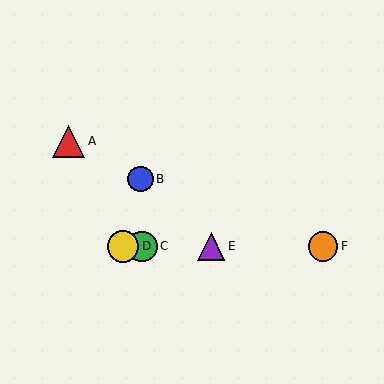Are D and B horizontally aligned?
No, D is at y≈246 and B is at y≈179.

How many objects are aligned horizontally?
4 objects (C, D, E, F) are aligned horizontally.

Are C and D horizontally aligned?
Yes, both are at y≈246.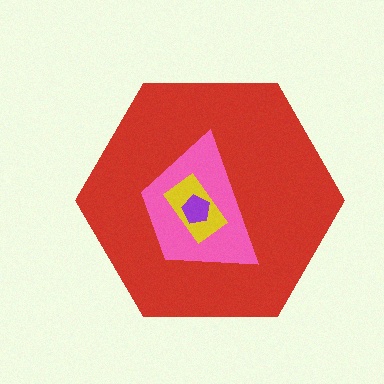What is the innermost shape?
The purple pentagon.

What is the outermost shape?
The red hexagon.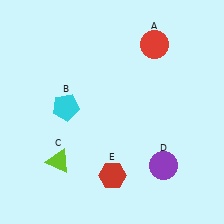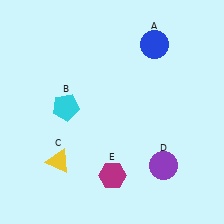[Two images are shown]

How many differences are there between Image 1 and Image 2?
There are 3 differences between the two images.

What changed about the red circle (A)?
In Image 1, A is red. In Image 2, it changed to blue.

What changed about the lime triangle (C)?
In Image 1, C is lime. In Image 2, it changed to yellow.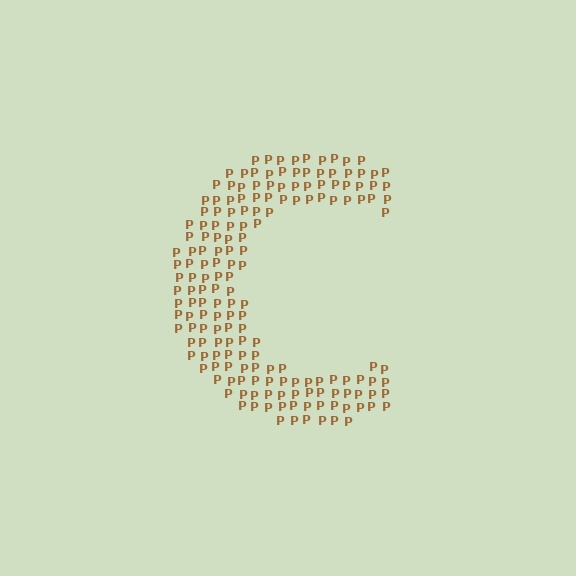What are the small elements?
The small elements are letter P's.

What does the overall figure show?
The overall figure shows the letter C.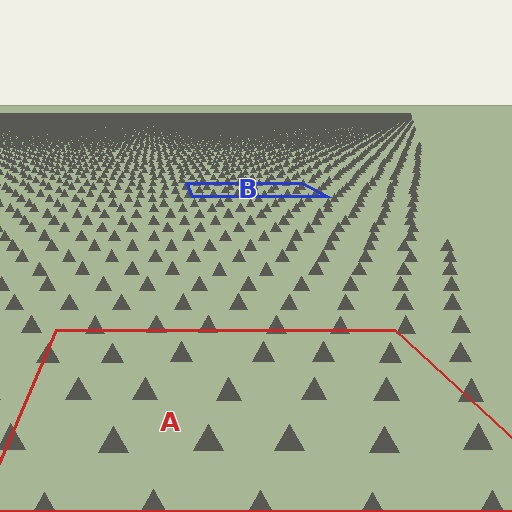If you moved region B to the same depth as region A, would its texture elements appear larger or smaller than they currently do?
They would appear larger. At a closer depth, the same texture elements are projected at a bigger on-screen size.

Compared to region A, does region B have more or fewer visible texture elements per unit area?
Region B has more texture elements per unit area — they are packed more densely because it is farther away.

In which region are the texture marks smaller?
The texture marks are smaller in region B, because it is farther away.